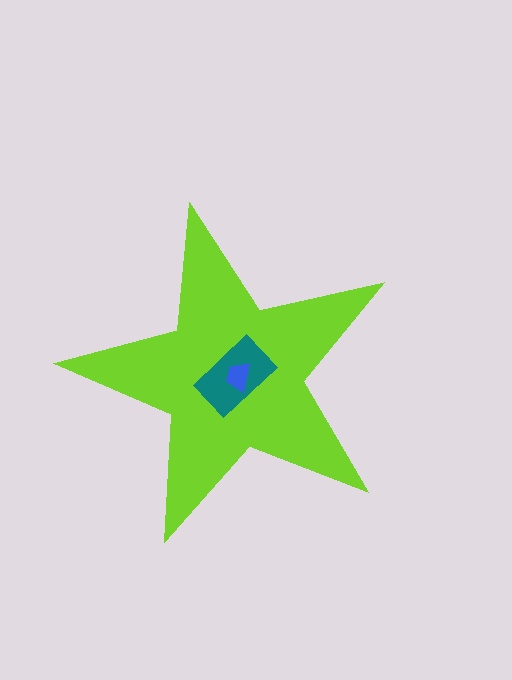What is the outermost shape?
The lime star.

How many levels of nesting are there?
3.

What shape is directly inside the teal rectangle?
The blue trapezoid.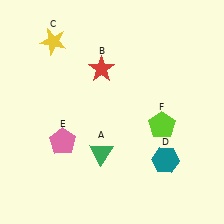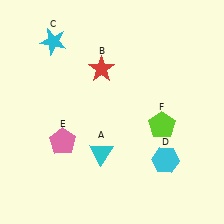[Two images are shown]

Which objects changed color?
A changed from green to cyan. C changed from yellow to cyan. D changed from teal to cyan.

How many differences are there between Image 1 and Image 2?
There are 3 differences between the two images.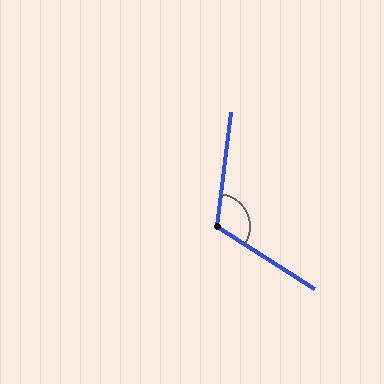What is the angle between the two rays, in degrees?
Approximately 116 degrees.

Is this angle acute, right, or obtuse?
It is obtuse.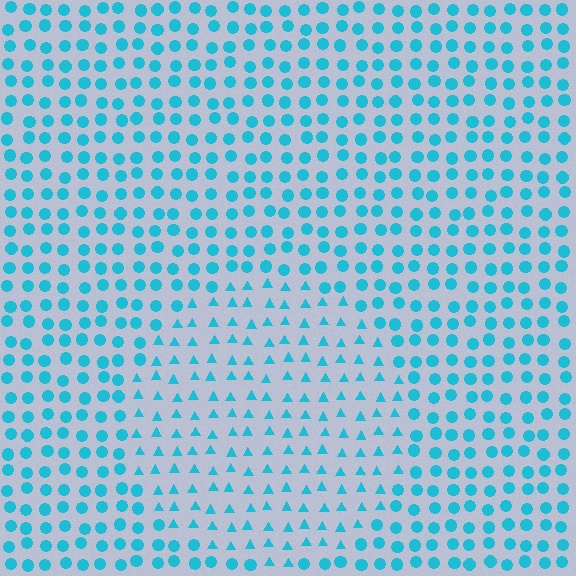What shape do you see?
I see a circle.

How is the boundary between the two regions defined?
The boundary is defined by a change in element shape: triangles inside vs. circles outside. All elements share the same color and spacing.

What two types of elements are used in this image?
The image uses triangles inside the circle region and circles outside it.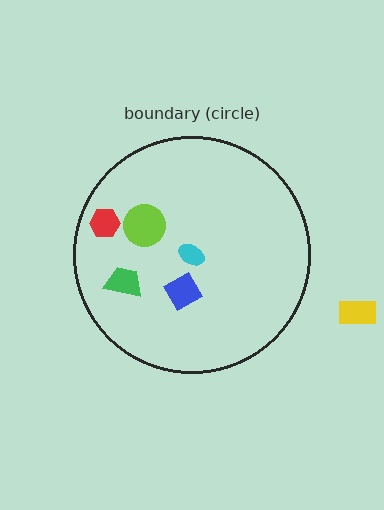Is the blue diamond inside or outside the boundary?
Inside.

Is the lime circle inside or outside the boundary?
Inside.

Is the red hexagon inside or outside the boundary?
Inside.